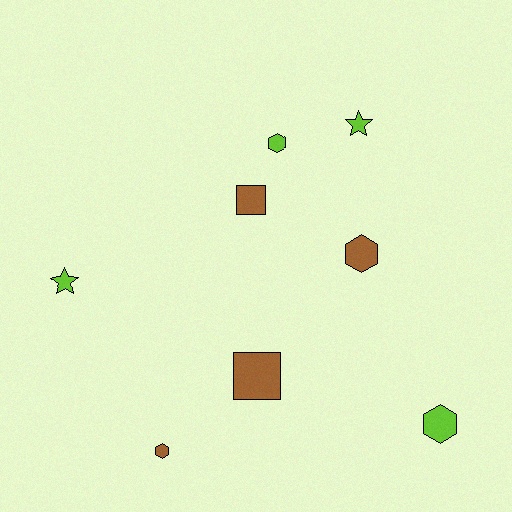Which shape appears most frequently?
Hexagon, with 4 objects.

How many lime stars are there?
There are 2 lime stars.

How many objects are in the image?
There are 8 objects.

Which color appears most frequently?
Lime, with 4 objects.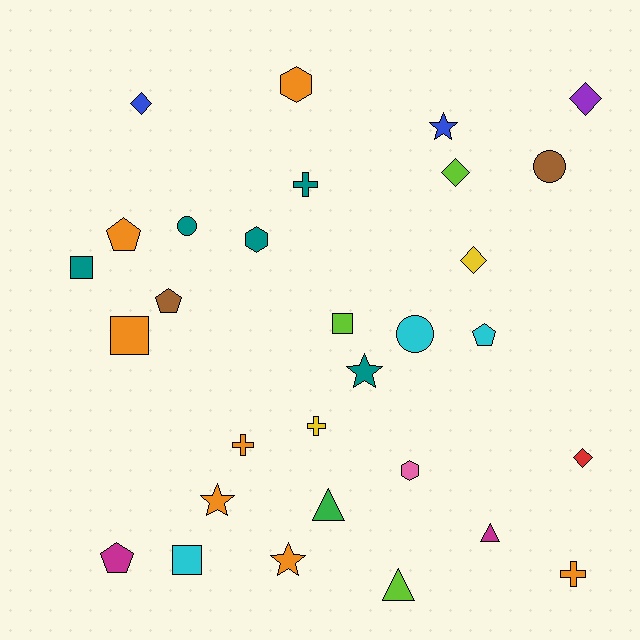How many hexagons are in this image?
There are 3 hexagons.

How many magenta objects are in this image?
There are 2 magenta objects.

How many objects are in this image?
There are 30 objects.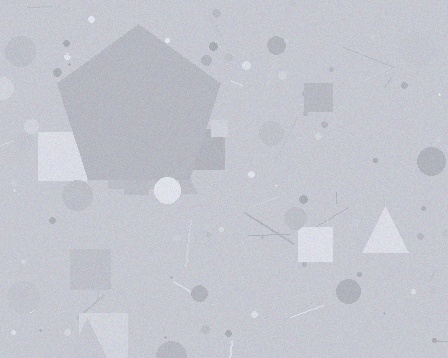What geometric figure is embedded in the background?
A pentagon is embedded in the background.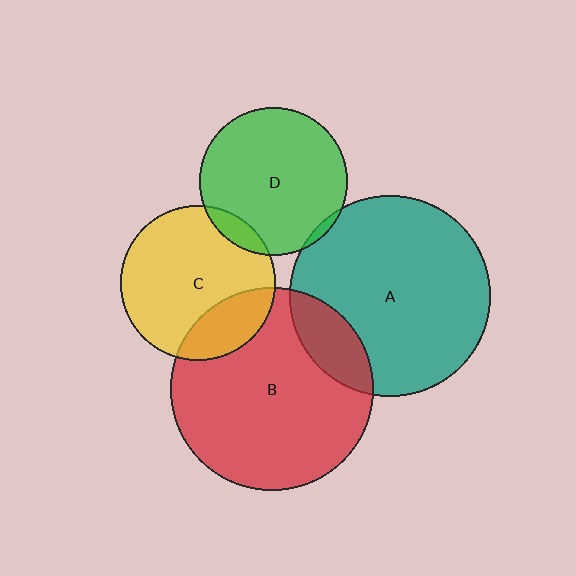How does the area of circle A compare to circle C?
Approximately 1.7 times.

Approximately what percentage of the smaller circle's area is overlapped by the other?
Approximately 10%.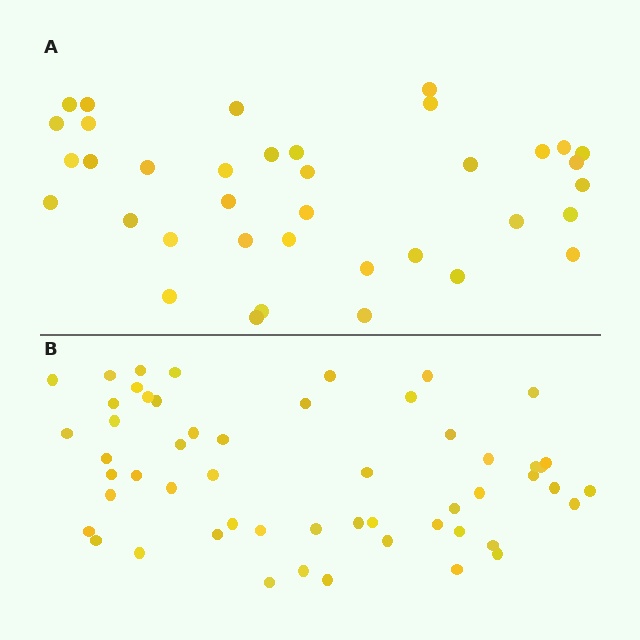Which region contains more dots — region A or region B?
Region B (the bottom region) has more dots.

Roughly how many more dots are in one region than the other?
Region B has approximately 15 more dots than region A.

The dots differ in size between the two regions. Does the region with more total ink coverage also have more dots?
No. Region A has more total ink coverage because its dots are larger, but region B actually contains more individual dots. Total area can be misleading — the number of items is what matters here.